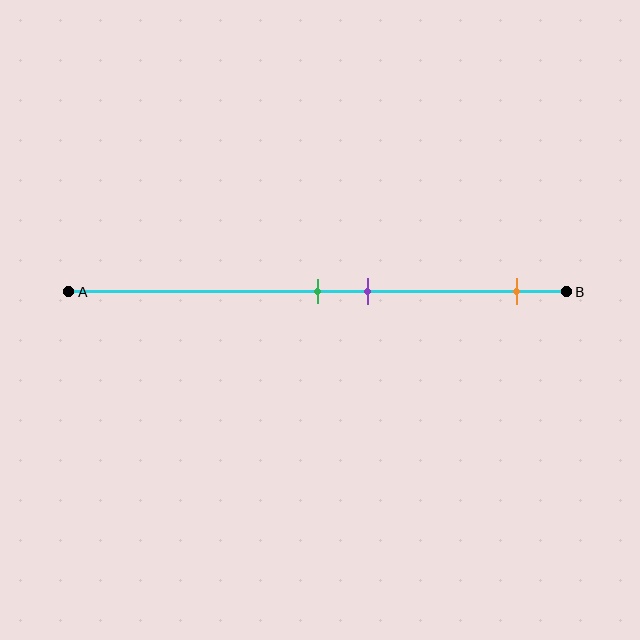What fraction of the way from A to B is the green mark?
The green mark is approximately 50% (0.5) of the way from A to B.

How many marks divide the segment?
There are 3 marks dividing the segment.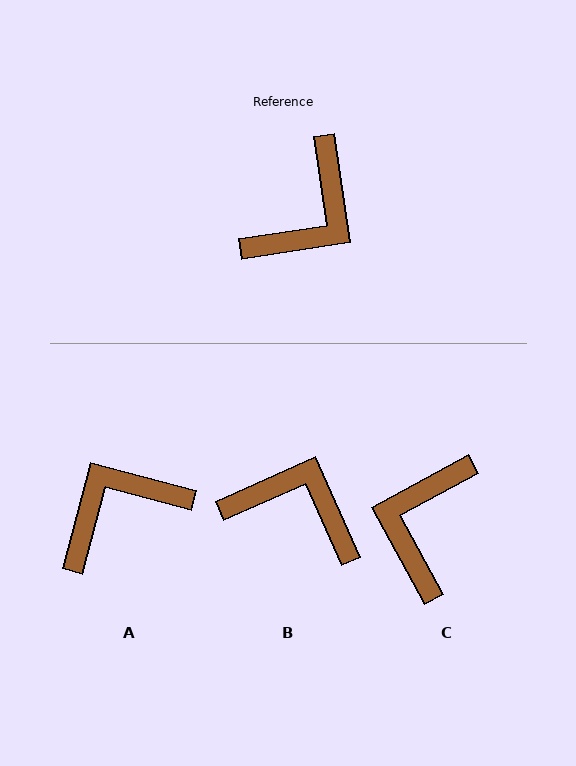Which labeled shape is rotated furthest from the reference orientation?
C, about 160 degrees away.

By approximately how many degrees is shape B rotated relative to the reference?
Approximately 105 degrees counter-clockwise.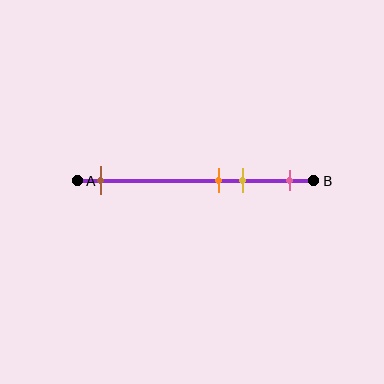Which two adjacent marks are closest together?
The orange and yellow marks are the closest adjacent pair.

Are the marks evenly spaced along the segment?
No, the marks are not evenly spaced.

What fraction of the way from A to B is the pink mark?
The pink mark is approximately 90% (0.9) of the way from A to B.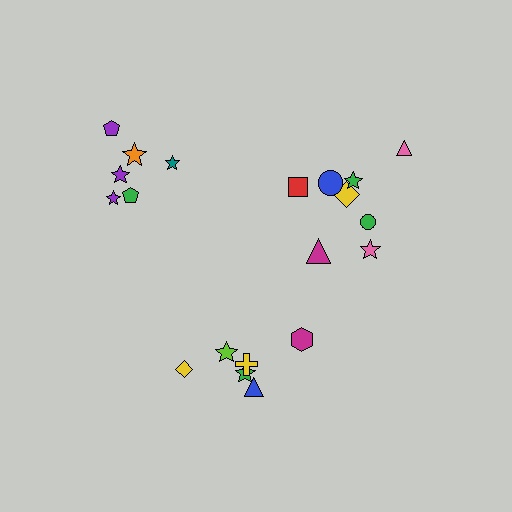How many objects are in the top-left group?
There are 6 objects.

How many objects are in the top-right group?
There are 8 objects.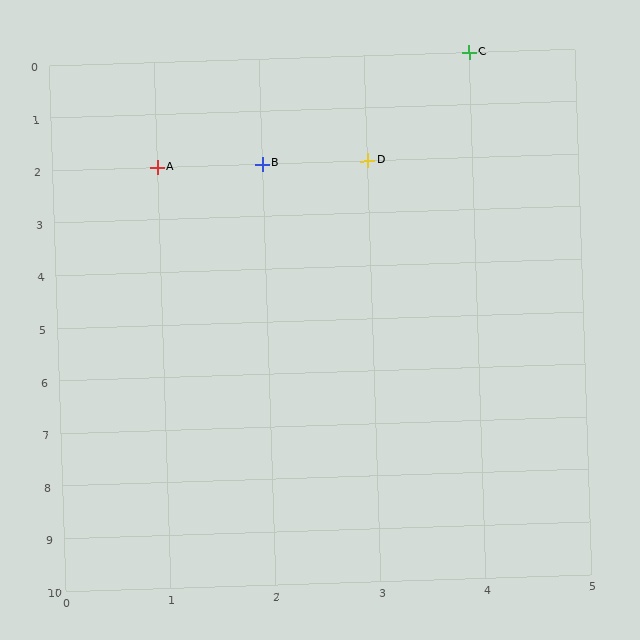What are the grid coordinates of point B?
Point B is at grid coordinates (2, 2).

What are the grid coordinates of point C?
Point C is at grid coordinates (4, 0).